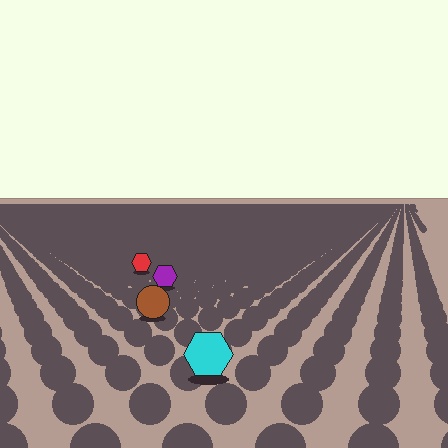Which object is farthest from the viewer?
The red hexagon is farthest from the viewer. It appears smaller and the ground texture around it is denser.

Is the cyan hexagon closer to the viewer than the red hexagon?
Yes. The cyan hexagon is closer — you can tell from the texture gradient: the ground texture is coarser near it.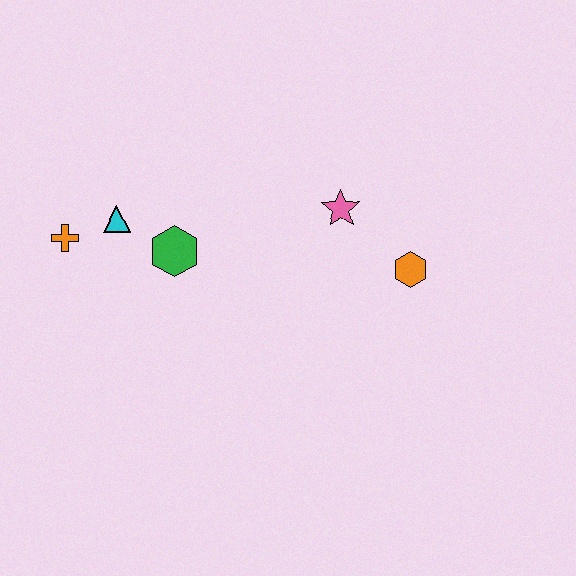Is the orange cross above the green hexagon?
Yes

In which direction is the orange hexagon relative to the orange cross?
The orange hexagon is to the right of the orange cross.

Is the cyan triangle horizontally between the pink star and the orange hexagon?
No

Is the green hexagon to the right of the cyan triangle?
Yes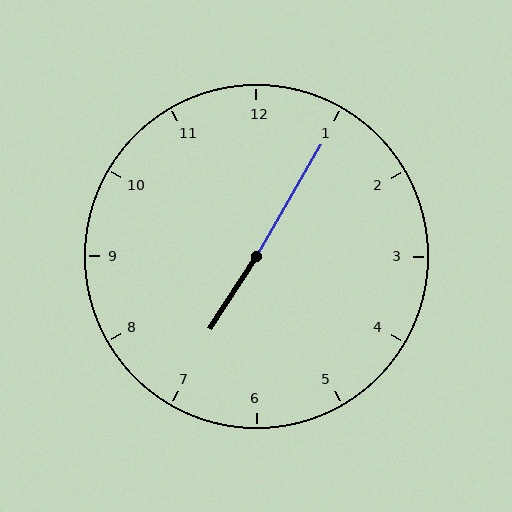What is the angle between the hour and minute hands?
Approximately 178 degrees.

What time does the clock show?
7:05.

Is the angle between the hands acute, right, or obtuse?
It is obtuse.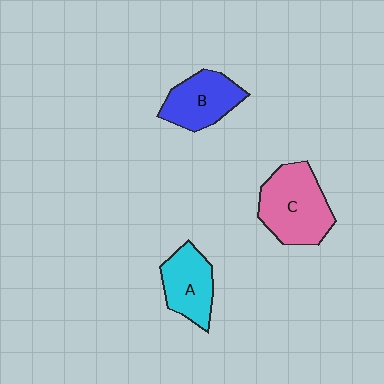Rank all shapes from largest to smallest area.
From largest to smallest: C (pink), B (blue), A (cyan).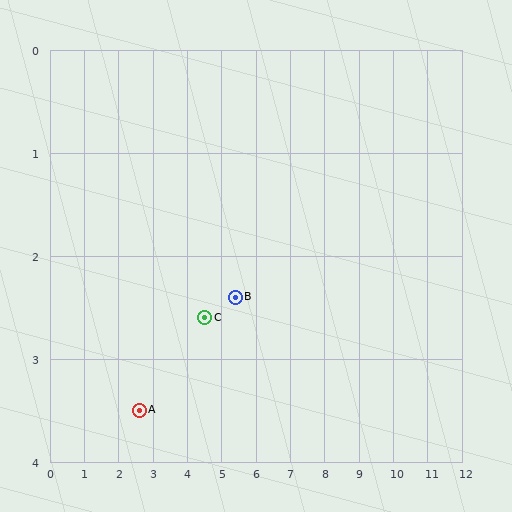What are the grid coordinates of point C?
Point C is at approximately (4.5, 2.6).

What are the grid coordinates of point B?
Point B is at approximately (5.4, 2.4).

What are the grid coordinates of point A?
Point A is at approximately (2.6, 3.5).